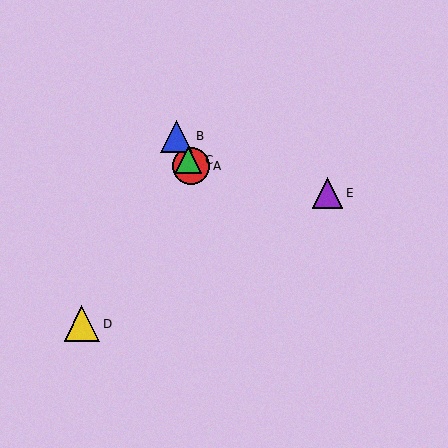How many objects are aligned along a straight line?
3 objects (A, B, C) are aligned along a straight line.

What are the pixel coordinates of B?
Object B is at (177, 136).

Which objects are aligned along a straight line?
Objects A, B, C are aligned along a straight line.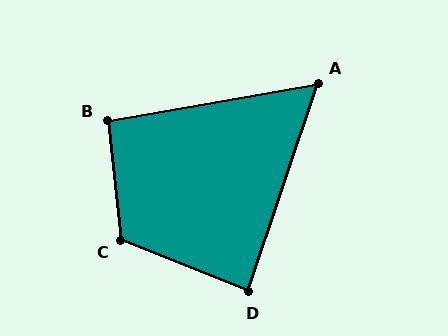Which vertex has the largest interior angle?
C, at approximately 118 degrees.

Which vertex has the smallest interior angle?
A, at approximately 62 degrees.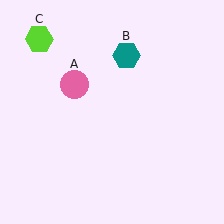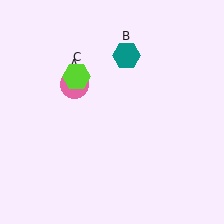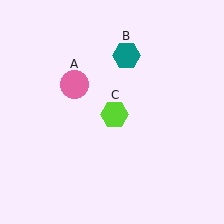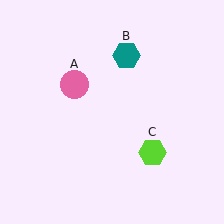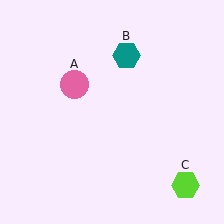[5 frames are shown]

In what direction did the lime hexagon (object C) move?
The lime hexagon (object C) moved down and to the right.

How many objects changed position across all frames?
1 object changed position: lime hexagon (object C).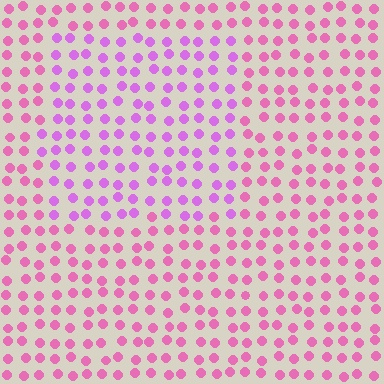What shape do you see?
I see a rectangle.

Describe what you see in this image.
The image is filled with small pink elements in a uniform arrangement. A rectangle-shaped region is visible where the elements are tinted to a slightly different hue, forming a subtle color boundary.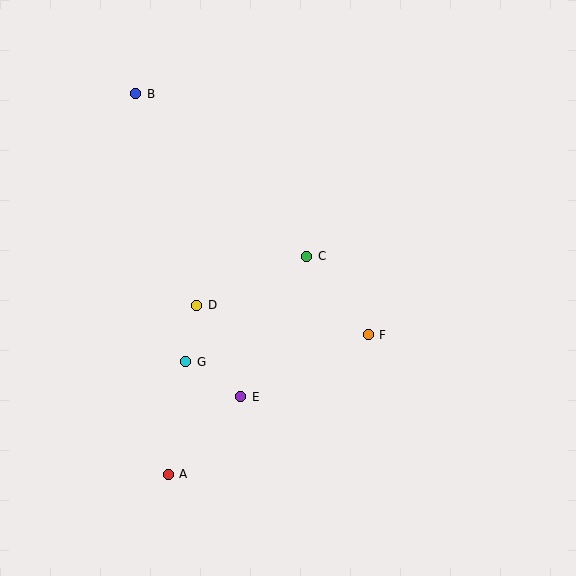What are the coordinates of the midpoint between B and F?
The midpoint between B and F is at (252, 214).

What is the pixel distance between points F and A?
The distance between F and A is 244 pixels.